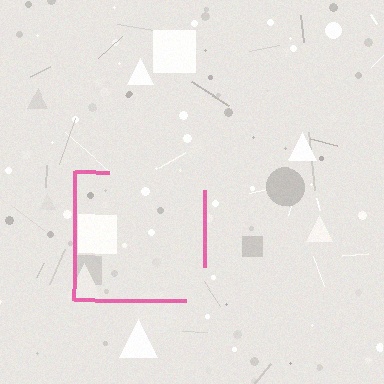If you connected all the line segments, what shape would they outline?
They would outline a square.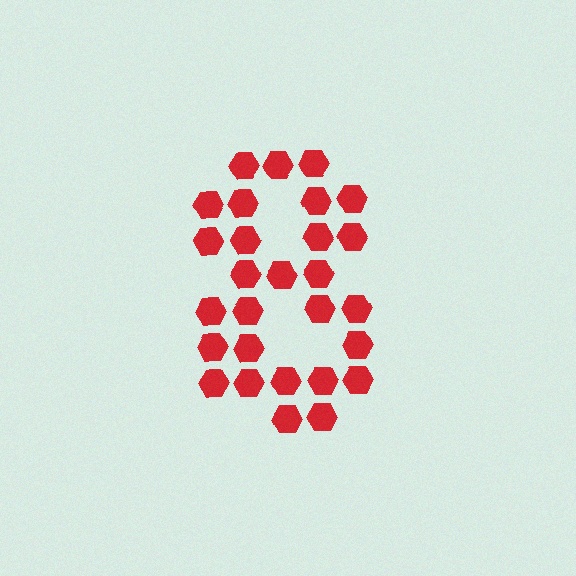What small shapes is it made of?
It is made of small hexagons.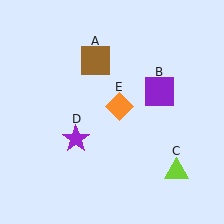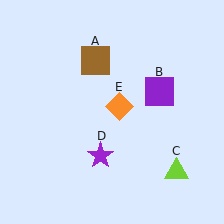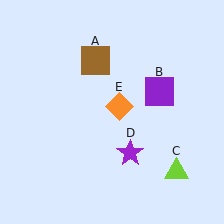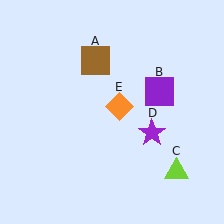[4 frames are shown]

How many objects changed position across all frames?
1 object changed position: purple star (object D).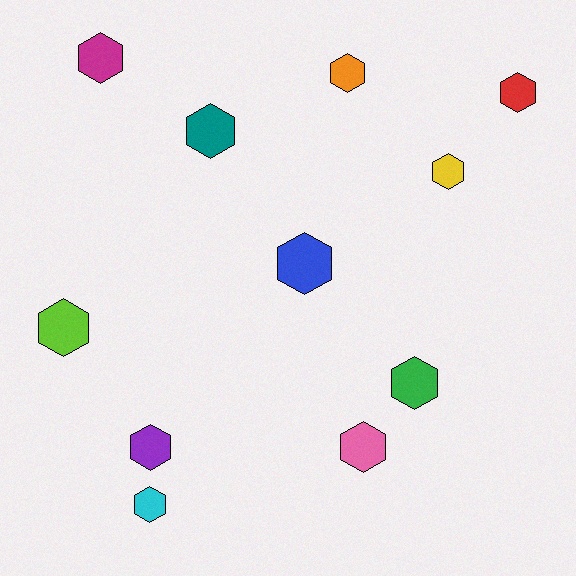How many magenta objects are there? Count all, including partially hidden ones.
There is 1 magenta object.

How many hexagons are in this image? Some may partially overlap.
There are 11 hexagons.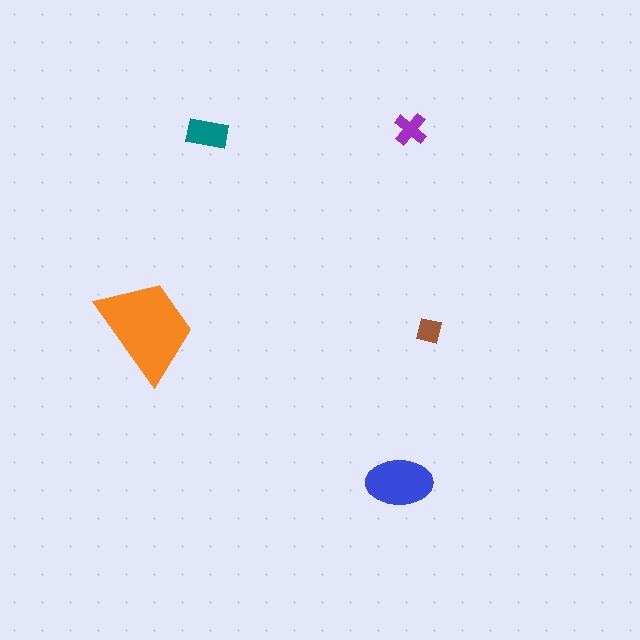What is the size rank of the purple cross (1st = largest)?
4th.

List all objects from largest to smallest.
The orange trapezoid, the blue ellipse, the teal rectangle, the purple cross, the brown square.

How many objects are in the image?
There are 5 objects in the image.